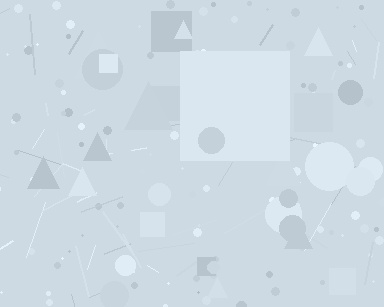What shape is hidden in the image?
A square is hidden in the image.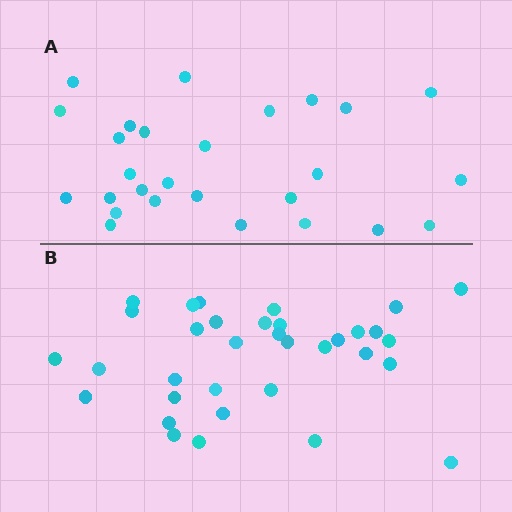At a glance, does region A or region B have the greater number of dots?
Region B (the bottom region) has more dots.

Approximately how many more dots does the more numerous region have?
Region B has roughly 8 or so more dots than region A.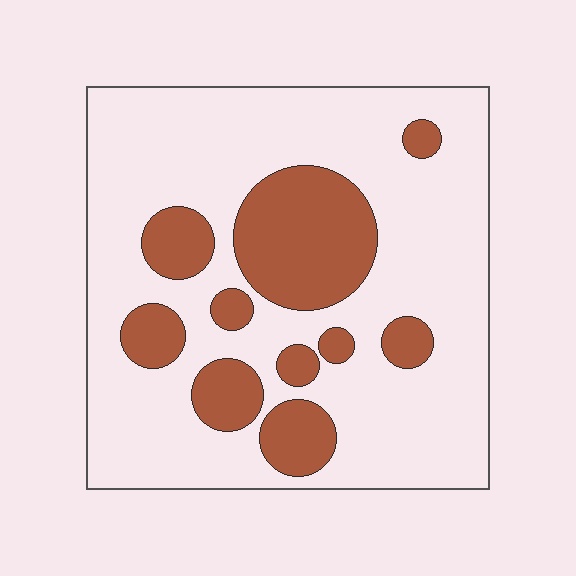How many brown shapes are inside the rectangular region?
10.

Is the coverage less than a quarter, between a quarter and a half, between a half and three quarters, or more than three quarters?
Between a quarter and a half.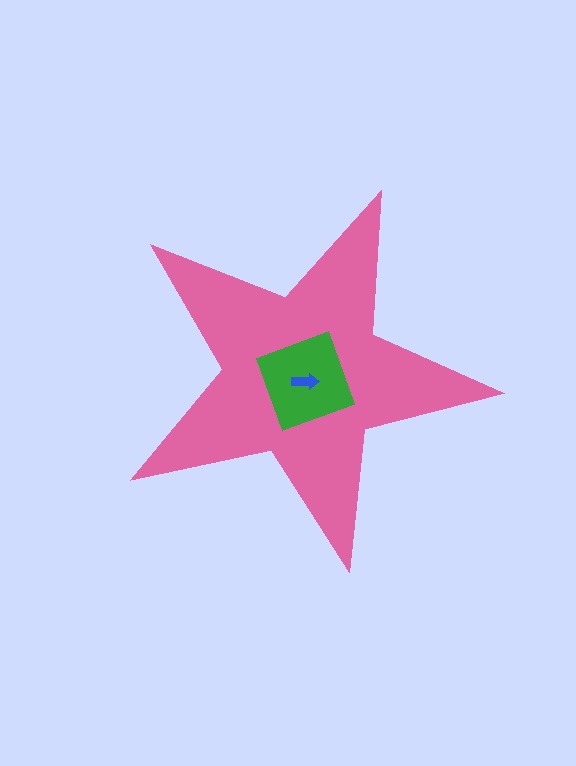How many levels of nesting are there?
3.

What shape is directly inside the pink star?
The green diamond.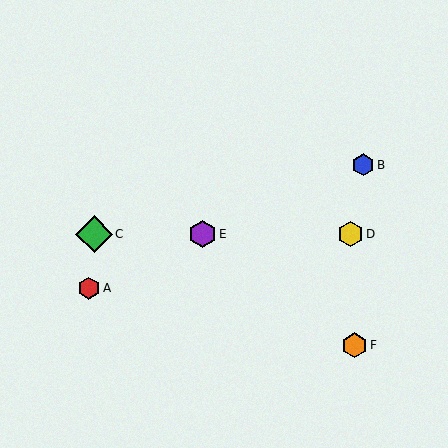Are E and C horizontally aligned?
Yes, both are at y≈234.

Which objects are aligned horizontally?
Objects C, D, E are aligned horizontally.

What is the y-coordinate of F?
Object F is at y≈345.